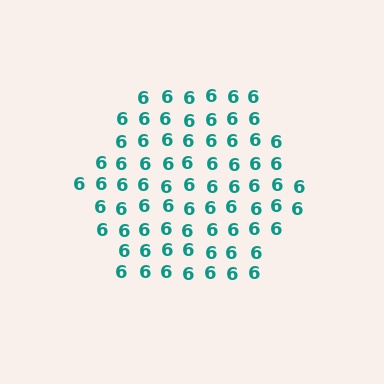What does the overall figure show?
The overall figure shows a hexagon.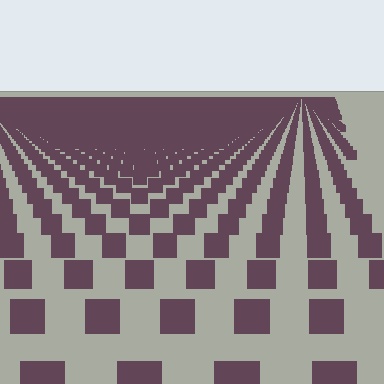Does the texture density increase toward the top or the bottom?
Density increases toward the top.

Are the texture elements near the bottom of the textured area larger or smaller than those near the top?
Larger. Near the bottom, elements are closer to the viewer and appear at a bigger on-screen size.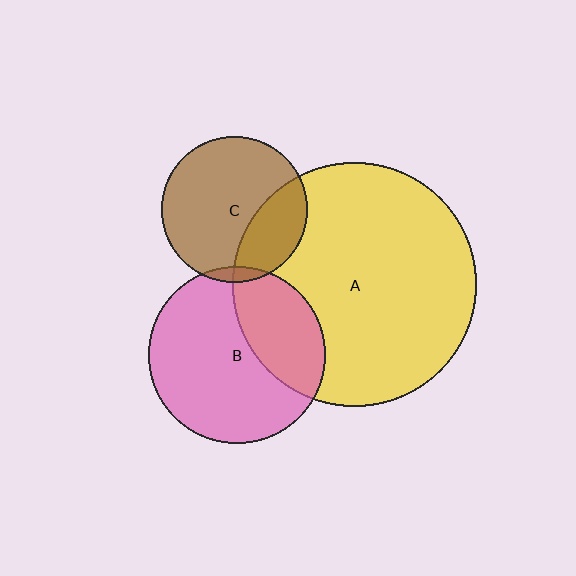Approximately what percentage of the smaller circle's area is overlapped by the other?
Approximately 30%.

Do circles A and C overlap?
Yes.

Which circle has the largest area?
Circle A (yellow).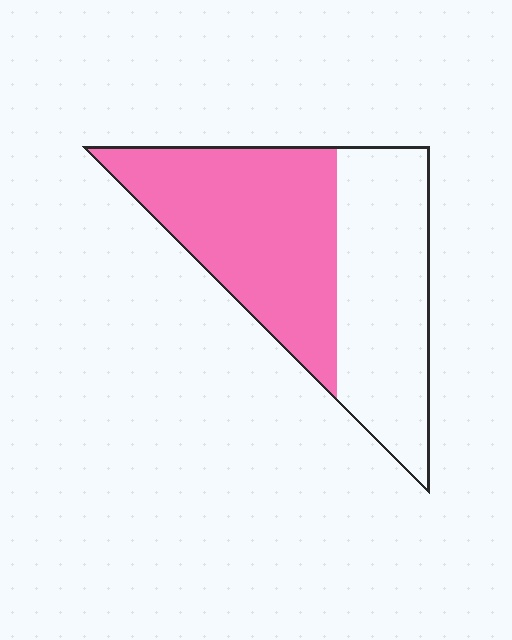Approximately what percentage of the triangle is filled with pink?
Approximately 55%.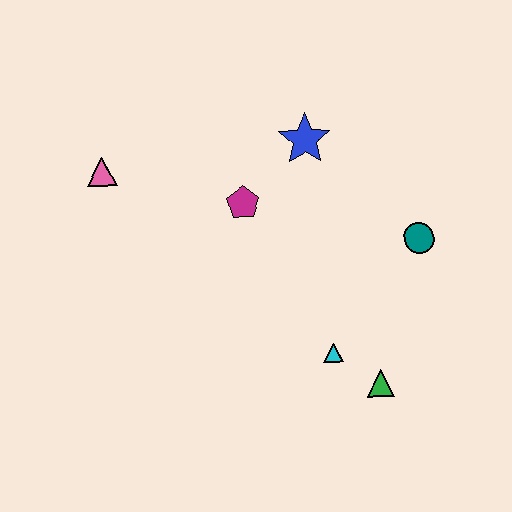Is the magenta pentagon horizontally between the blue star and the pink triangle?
Yes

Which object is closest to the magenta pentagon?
The blue star is closest to the magenta pentagon.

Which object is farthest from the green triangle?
The pink triangle is farthest from the green triangle.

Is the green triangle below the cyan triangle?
Yes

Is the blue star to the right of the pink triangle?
Yes